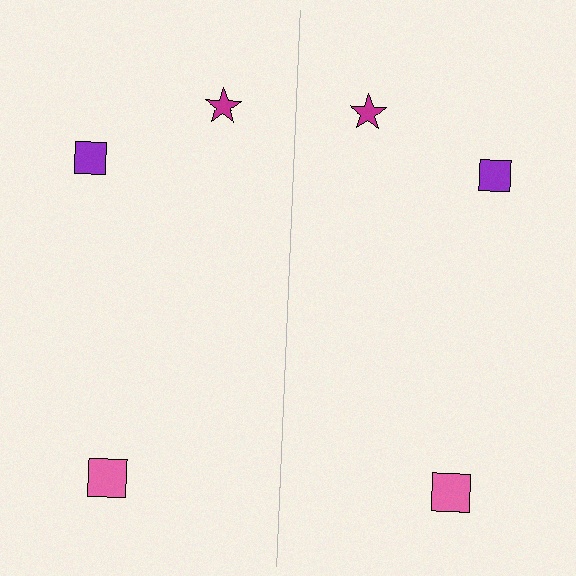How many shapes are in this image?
There are 6 shapes in this image.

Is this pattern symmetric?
Yes, this pattern has bilateral (reflection) symmetry.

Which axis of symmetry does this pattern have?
The pattern has a vertical axis of symmetry running through the center of the image.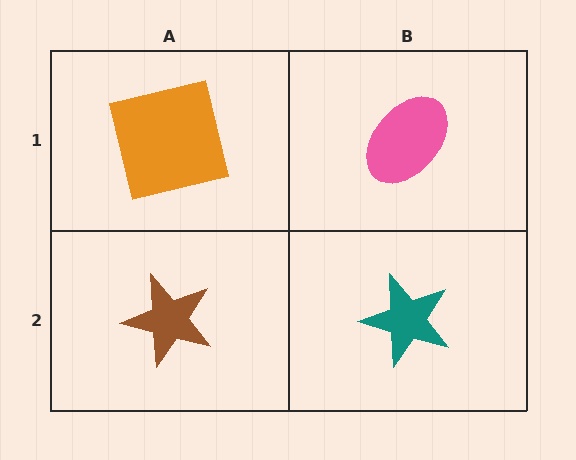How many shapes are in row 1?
2 shapes.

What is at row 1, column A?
An orange square.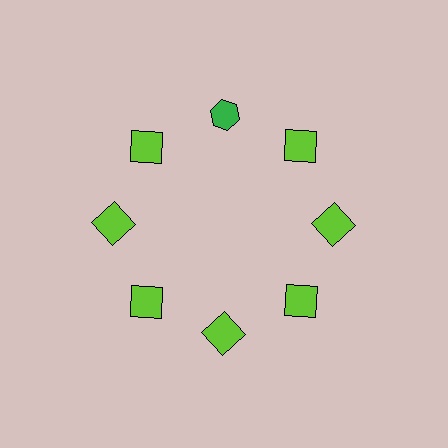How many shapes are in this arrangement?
There are 8 shapes arranged in a ring pattern.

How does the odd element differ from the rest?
It differs in both color (green instead of lime) and shape (hexagon instead of square).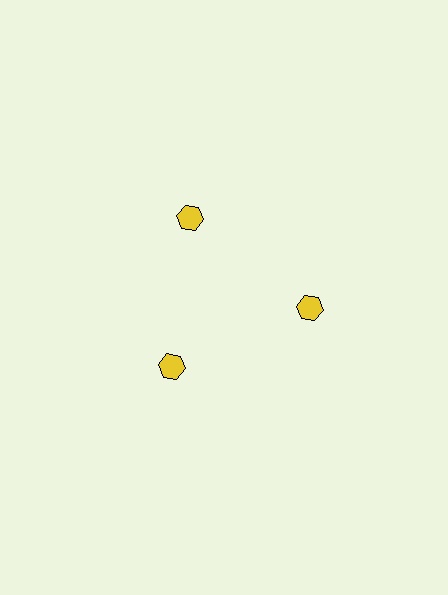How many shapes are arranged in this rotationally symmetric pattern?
There are 3 shapes, arranged in 3 groups of 1.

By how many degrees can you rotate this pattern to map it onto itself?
The pattern maps onto itself every 120 degrees of rotation.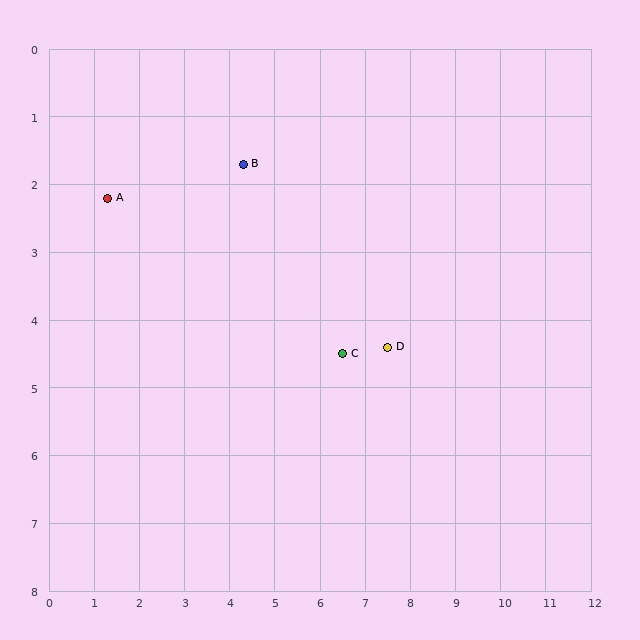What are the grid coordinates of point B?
Point B is at approximately (4.3, 1.7).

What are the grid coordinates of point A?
Point A is at approximately (1.3, 2.2).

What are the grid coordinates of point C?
Point C is at approximately (6.5, 4.5).